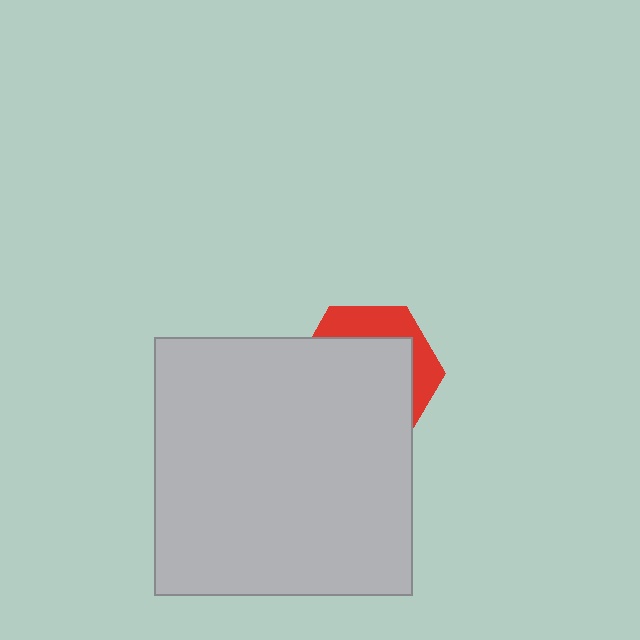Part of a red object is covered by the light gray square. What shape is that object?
It is a hexagon.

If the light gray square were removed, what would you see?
You would see the complete red hexagon.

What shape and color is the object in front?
The object in front is a light gray square.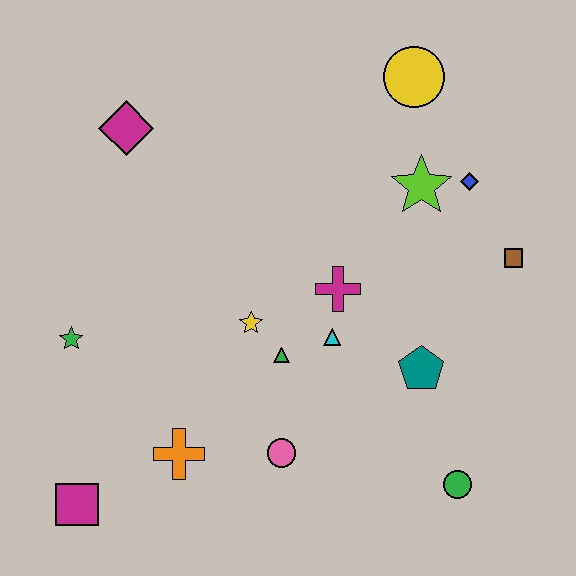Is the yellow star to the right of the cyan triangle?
No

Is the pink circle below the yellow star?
Yes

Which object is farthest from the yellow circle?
The magenta square is farthest from the yellow circle.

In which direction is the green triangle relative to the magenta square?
The green triangle is to the right of the magenta square.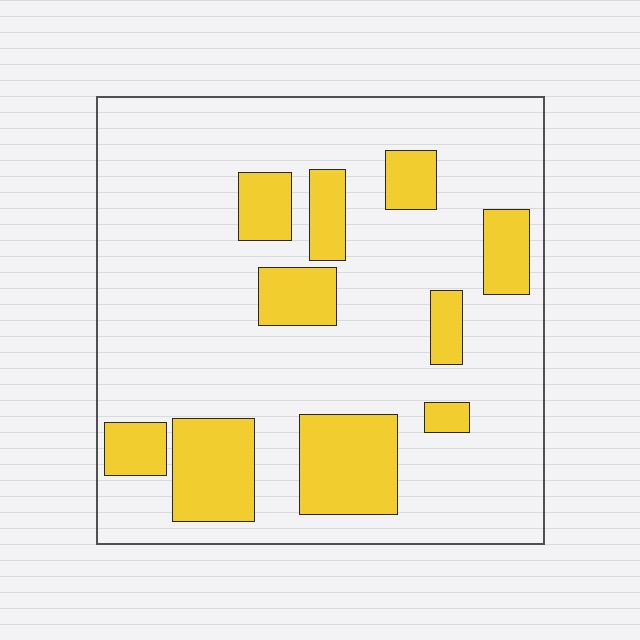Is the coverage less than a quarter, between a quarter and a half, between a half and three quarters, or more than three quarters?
Less than a quarter.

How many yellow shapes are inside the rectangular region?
10.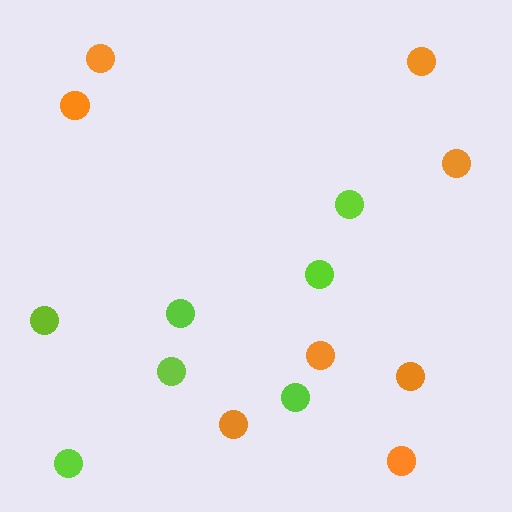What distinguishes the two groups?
There are 2 groups: one group of orange circles (8) and one group of lime circles (7).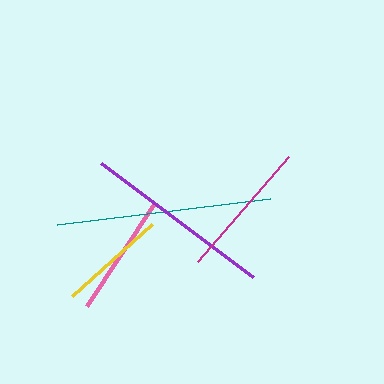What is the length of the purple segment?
The purple segment is approximately 190 pixels long.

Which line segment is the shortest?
The yellow line is the shortest at approximately 107 pixels.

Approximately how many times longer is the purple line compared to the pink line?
The purple line is approximately 1.5 times the length of the pink line.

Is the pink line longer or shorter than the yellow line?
The pink line is longer than the yellow line.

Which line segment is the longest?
The teal line is the longest at approximately 215 pixels.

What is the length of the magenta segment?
The magenta segment is approximately 139 pixels long.